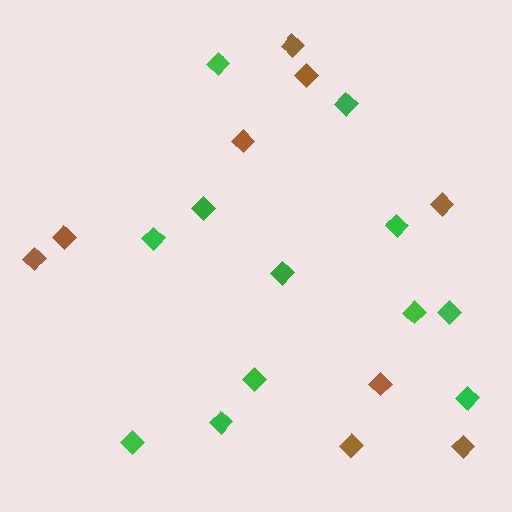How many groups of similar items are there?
There are 2 groups: one group of green diamonds (12) and one group of brown diamonds (9).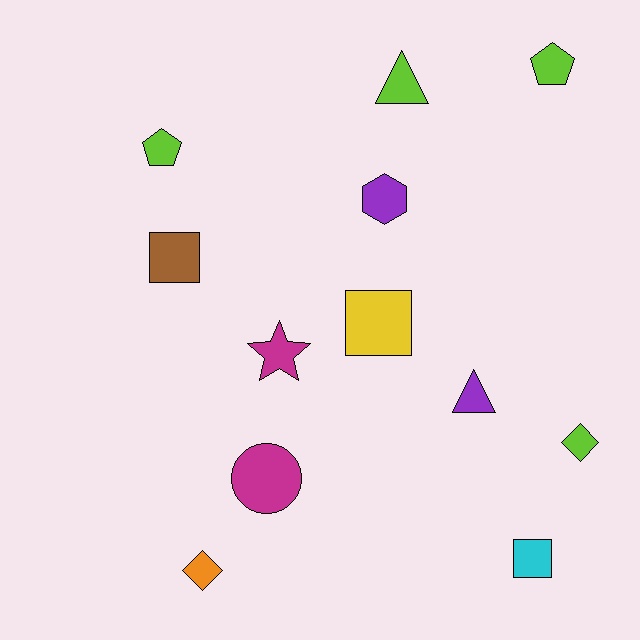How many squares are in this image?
There are 3 squares.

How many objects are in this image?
There are 12 objects.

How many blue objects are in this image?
There are no blue objects.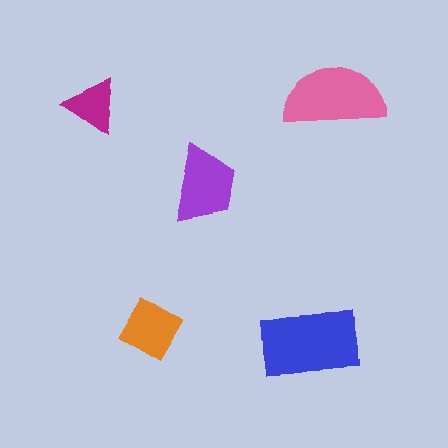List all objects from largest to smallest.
The blue rectangle, the pink semicircle, the purple trapezoid, the orange diamond, the magenta triangle.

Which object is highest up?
The pink semicircle is topmost.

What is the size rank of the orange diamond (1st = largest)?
4th.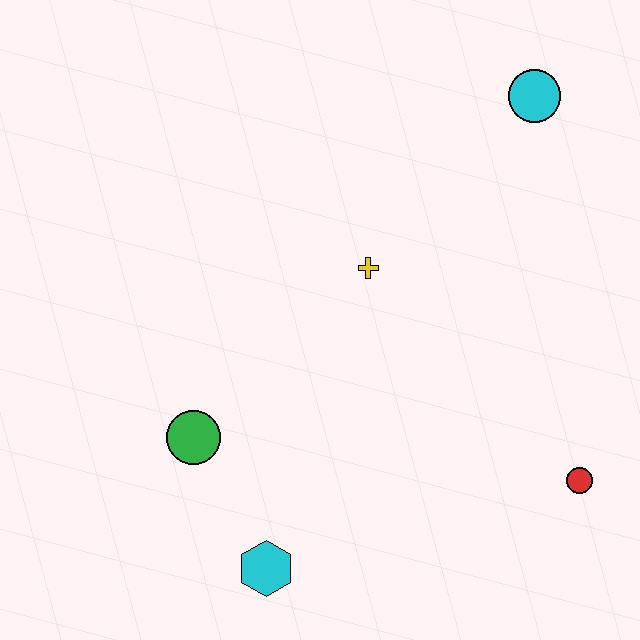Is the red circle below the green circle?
Yes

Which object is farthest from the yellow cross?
The cyan hexagon is farthest from the yellow cross.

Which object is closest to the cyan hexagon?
The green circle is closest to the cyan hexagon.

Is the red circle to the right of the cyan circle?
Yes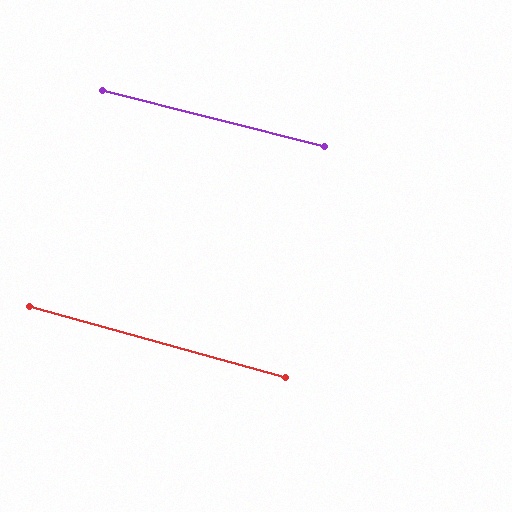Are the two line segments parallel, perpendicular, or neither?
Parallel — their directions differ by only 1.5°.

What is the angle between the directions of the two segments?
Approximately 2 degrees.